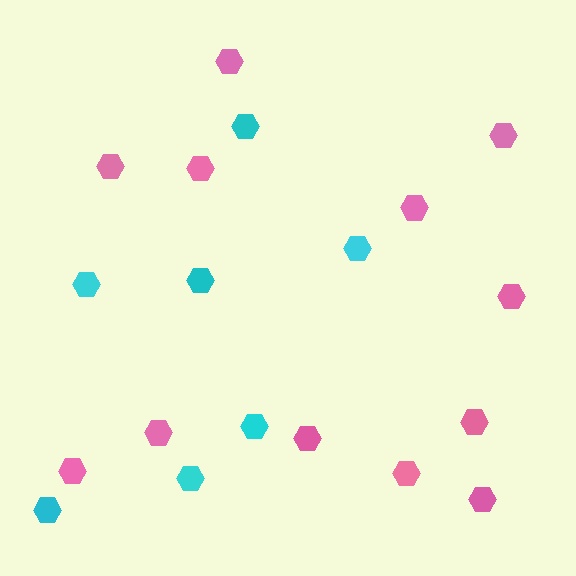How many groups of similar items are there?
There are 2 groups: one group of cyan hexagons (7) and one group of pink hexagons (12).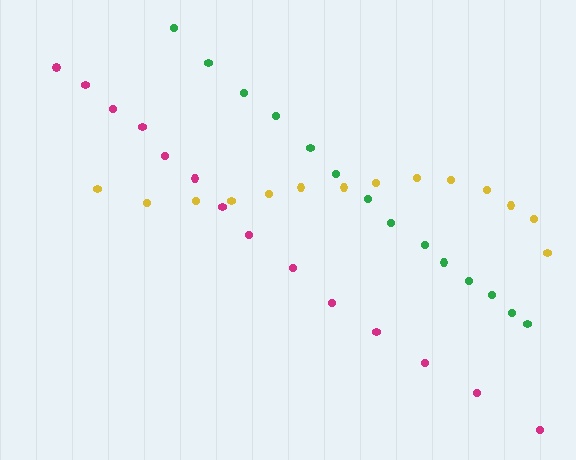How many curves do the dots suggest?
There are 3 distinct paths.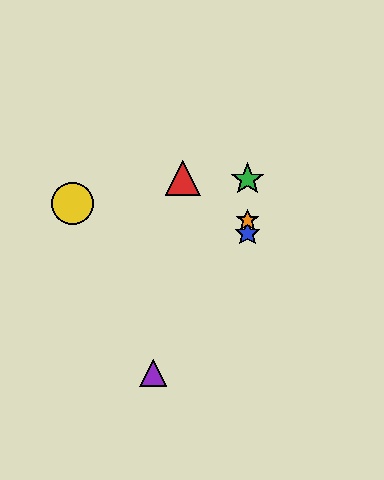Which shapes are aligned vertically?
The blue star, the green star, the orange star are aligned vertically.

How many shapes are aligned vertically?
3 shapes (the blue star, the green star, the orange star) are aligned vertically.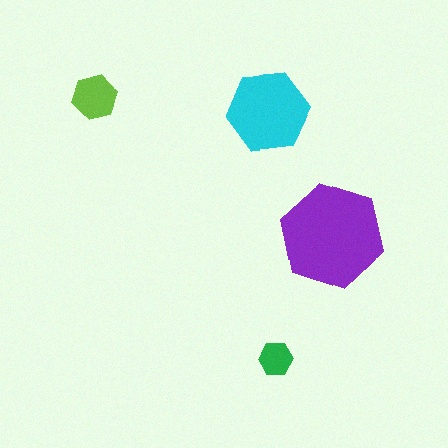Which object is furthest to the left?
The lime hexagon is leftmost.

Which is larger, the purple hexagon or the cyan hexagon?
The purple one.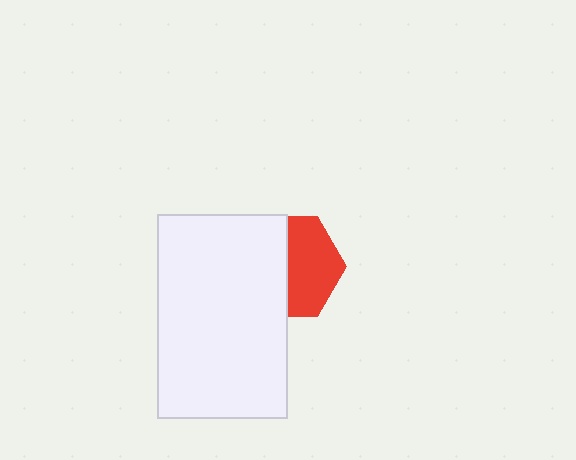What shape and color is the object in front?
The object in front is a white rectangle.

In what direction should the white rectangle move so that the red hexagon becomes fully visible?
The white rectangle should move left. That is the shortest direction to clear the overlap and leave the red hexagon fully visible.